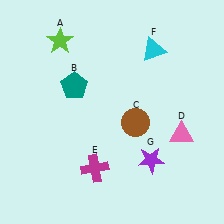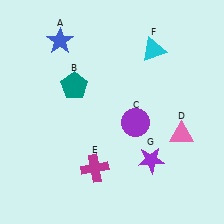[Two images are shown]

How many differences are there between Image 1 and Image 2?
There are 2 differences between the two images.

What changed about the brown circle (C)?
In Image 1, C is brown. In Image 2, it changed to purple.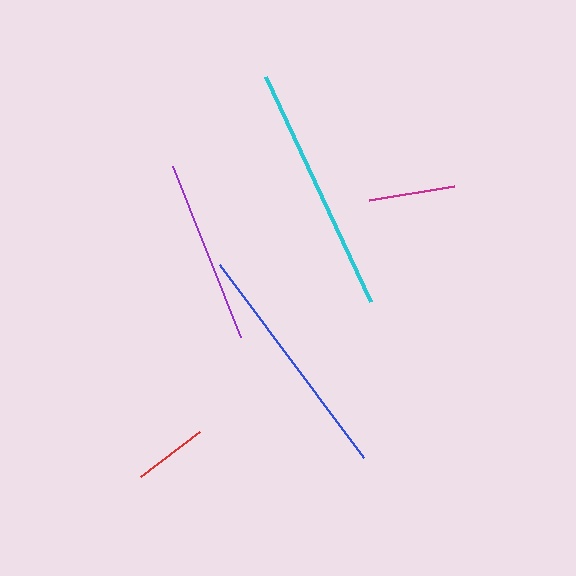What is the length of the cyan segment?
The cyan segment is approximately 249 pixels long.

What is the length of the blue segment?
The blue segment is approximately 241 pixels long.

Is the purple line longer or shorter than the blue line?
The blue line is longer than the purple line.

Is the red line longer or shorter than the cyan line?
The cyan line is longer than the red line.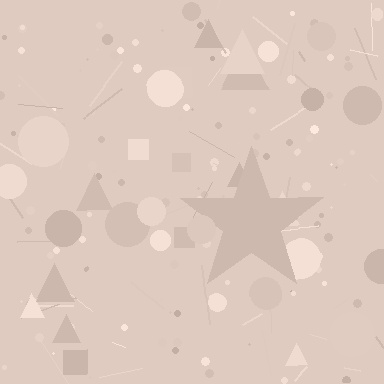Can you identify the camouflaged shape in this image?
The camouflaged shape is a star.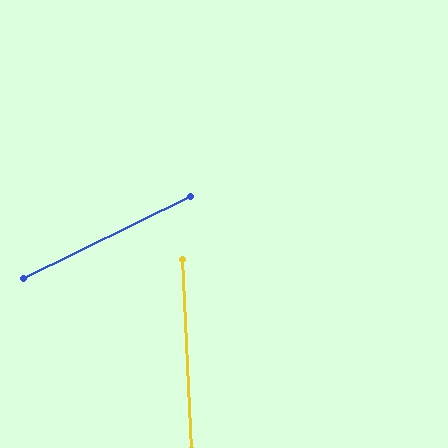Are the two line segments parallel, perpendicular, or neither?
Neither parallel nor perpendicular — they differ by about 66°.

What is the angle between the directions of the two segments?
Approximately 66 degrees.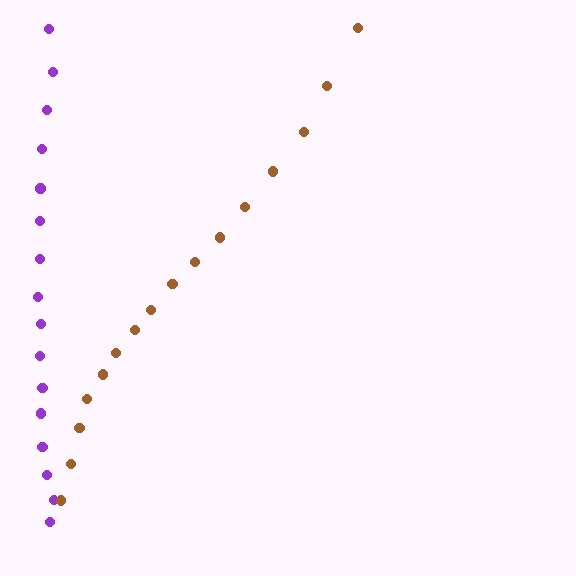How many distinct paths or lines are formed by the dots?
There are 2 distinct paths.